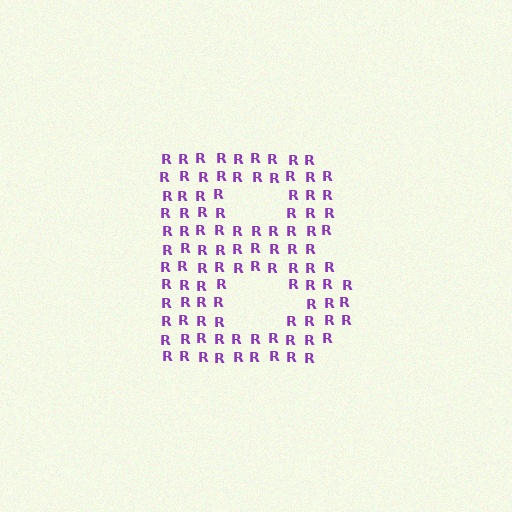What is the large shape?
The large shape is the letter B.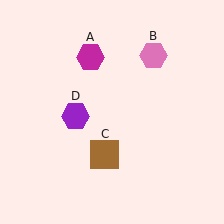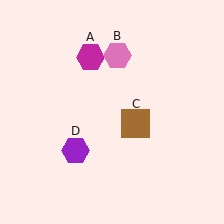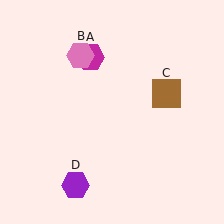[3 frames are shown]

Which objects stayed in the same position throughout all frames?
Magenta hexagon (object A) remained stationary.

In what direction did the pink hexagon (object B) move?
The pink hexagon (object B) moved left.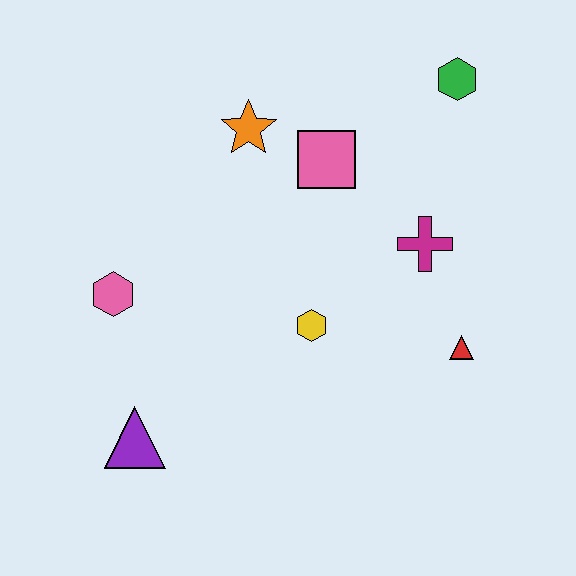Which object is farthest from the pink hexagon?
The green hexagon is farthest from the pink hexagon.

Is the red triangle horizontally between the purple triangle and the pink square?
No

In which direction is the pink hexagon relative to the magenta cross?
The pink hexagon is to the left of the magenta cross.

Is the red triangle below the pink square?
Yes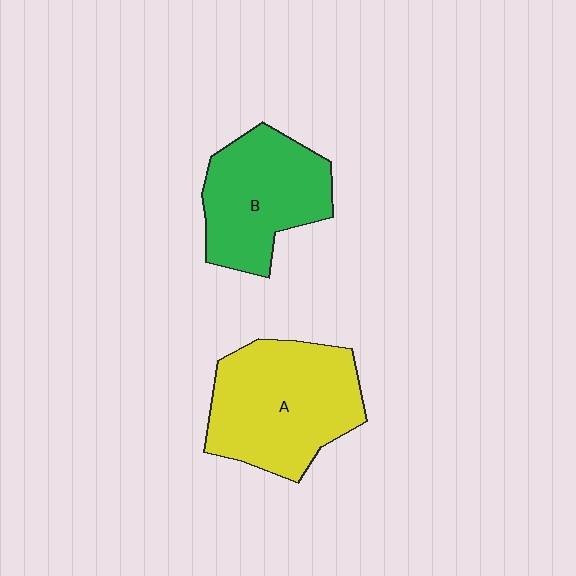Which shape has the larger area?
Shape A (yellow).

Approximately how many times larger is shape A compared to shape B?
Approximately 1.2 times.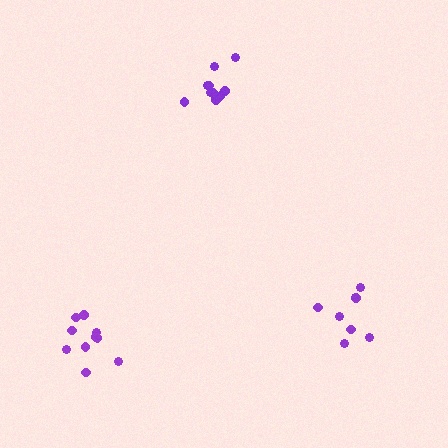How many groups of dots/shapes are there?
There are 3 groups.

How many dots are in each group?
Group 1: 10 dots, Group 2: 11 dots, Group 3: 8 dots (29 total).